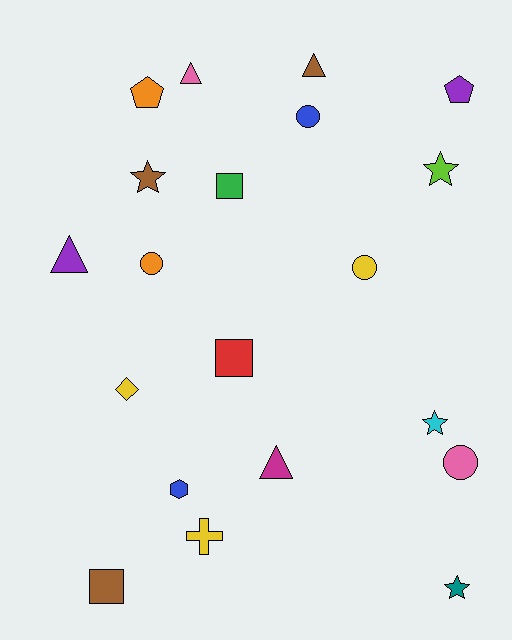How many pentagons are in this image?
There are 2 pentagons.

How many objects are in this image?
There are 20 objects.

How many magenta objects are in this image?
There is 1 magenta object.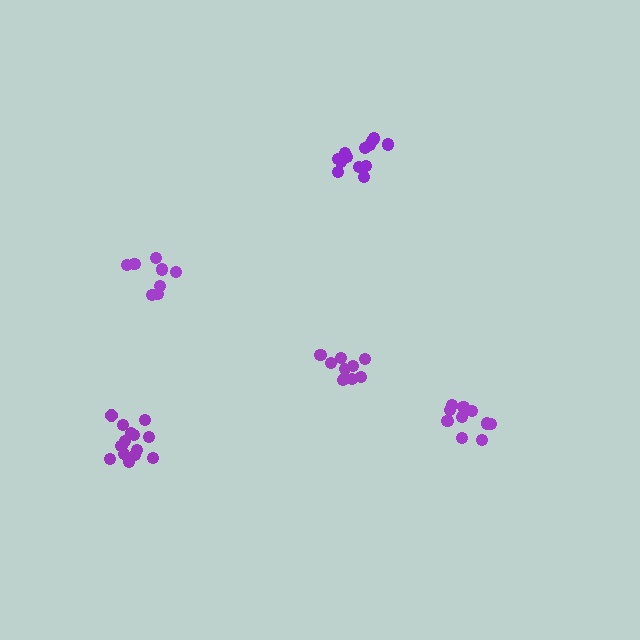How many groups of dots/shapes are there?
There are 5 groups.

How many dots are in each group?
Group 1: 10 dots, Group 2: 8 dots, Group 3: 14 dots, Group 4: 13 dots, Group 5: 10 dots (55 total).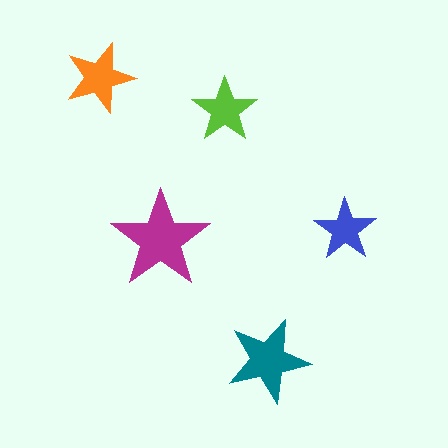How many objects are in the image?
There are 5 objects in the image.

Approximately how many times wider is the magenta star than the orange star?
About 1.5 times wider.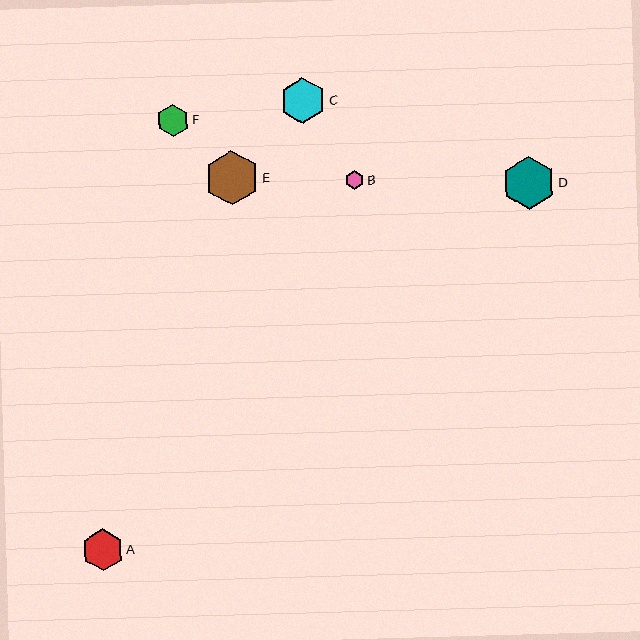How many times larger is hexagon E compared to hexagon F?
Hexagon E is approximately 1.7 times the size of hexagon F.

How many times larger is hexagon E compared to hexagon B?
Hexagon E is approximately 3.0 times the size of hexagon B.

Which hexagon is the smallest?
Hexagon B is the smallest with a size of approximately 18 pixels.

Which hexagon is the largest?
Hexagon E is the largest with a size of approximately 55 pixels.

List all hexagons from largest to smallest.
From largest to smallest: E, D, C, A, F, B.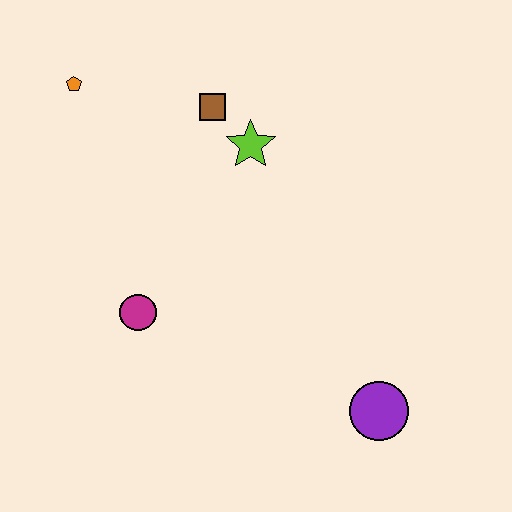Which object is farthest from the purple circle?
The orange pentagon is farthest from the purple circle.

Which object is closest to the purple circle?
The magenta circle is closest to the purple circle.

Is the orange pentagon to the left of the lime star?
Yes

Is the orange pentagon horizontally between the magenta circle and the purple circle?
No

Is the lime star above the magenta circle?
Yes